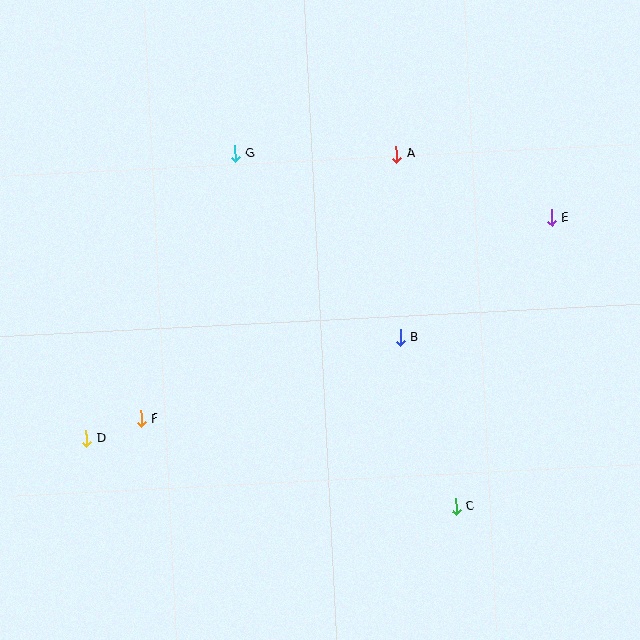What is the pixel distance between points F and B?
The distance between F and B is 272 pixels.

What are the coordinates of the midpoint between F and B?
The midpoint between F and B is at (271, 378).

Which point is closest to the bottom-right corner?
Point C is closest to the bottom-right corner.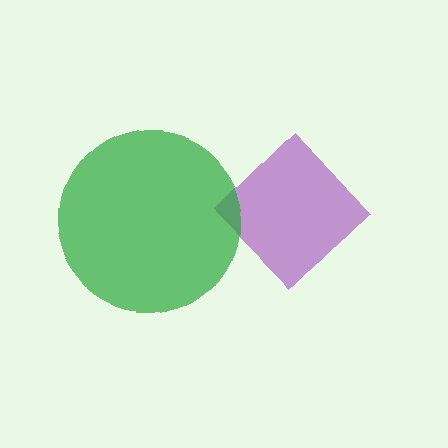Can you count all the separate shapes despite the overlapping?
Yes, there are 2 separate shapes.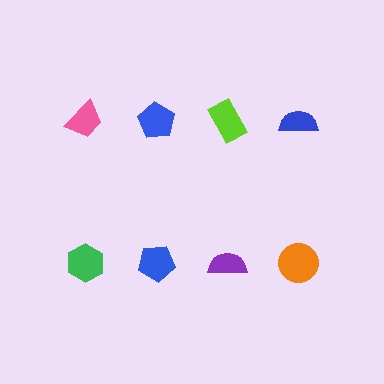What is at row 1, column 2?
A blue pentagon.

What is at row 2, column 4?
An orange circle.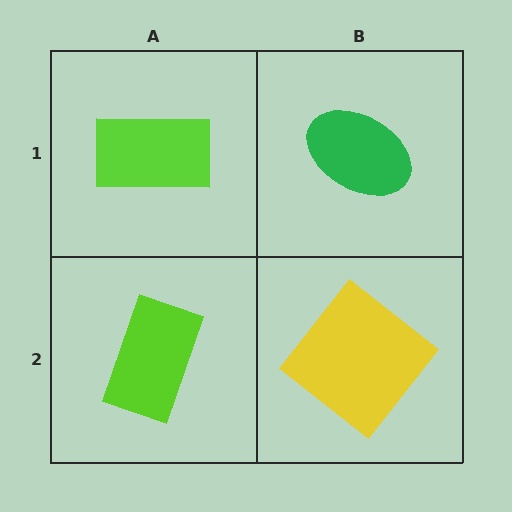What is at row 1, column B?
A green ellipse.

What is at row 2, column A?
A lime rectangle.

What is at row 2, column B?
A yellow diamond.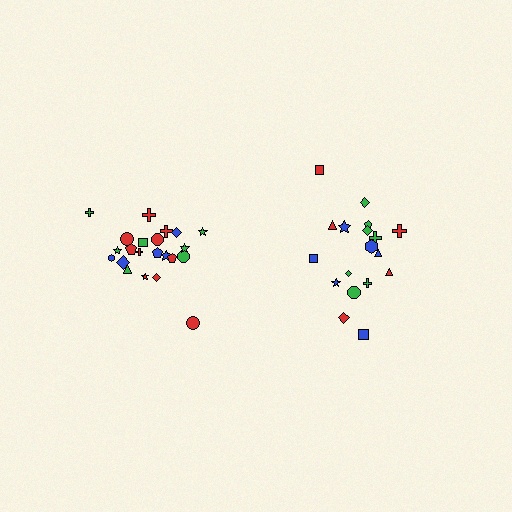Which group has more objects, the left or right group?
The left group.